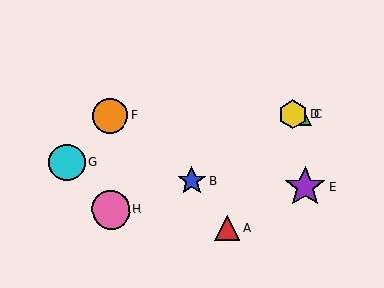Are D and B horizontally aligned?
No, D is at y≈114 and B is at y≈181.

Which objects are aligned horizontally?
Objects C, D, F are aligned horizontally.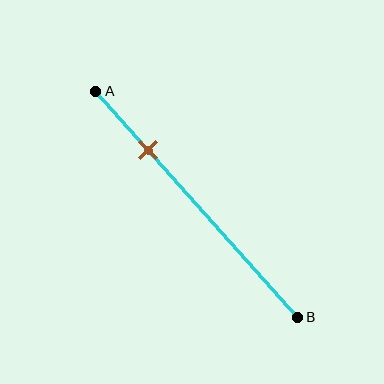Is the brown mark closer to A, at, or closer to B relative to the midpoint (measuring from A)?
The brown mark is closer to point A than the midpoint of segment AB.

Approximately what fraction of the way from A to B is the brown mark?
The brown mark is approximately 25% of the way from A to B.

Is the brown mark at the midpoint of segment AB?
No, the mark is at about 25% from A, not at the 50% midpoint.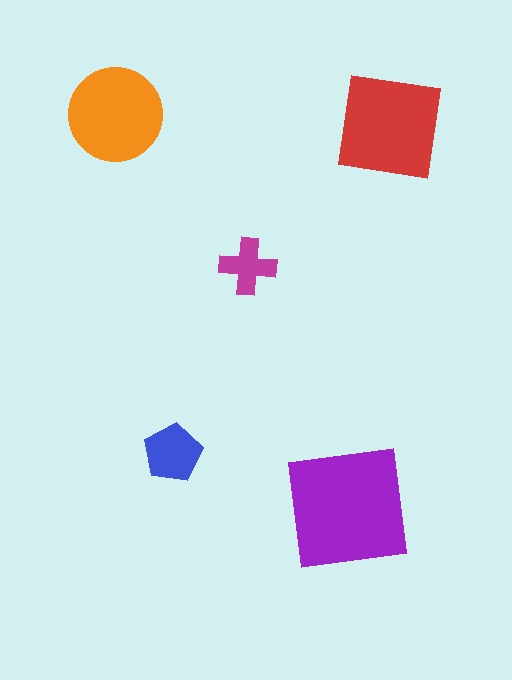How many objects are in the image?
There are 5 objects in the image.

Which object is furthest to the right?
The red square is rightmost.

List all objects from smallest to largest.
The magenta cross, the blue pentagon, the orange circle, the red square, the purple square.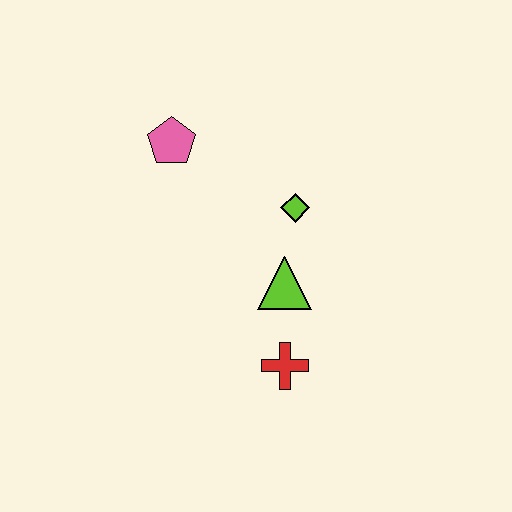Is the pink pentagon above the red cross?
Yes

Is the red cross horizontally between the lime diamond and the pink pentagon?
Yes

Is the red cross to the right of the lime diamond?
No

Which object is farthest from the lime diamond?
The red cross is farthest from the lime diamond.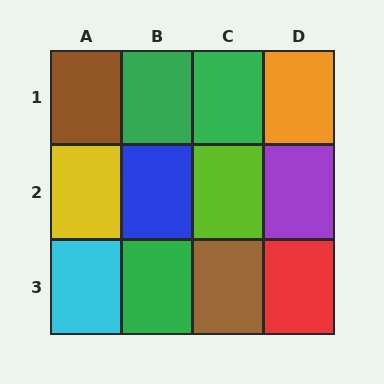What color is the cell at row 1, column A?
Brown.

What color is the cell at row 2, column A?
Yellow.